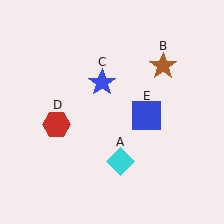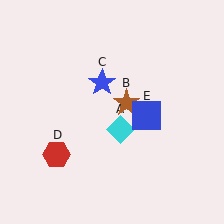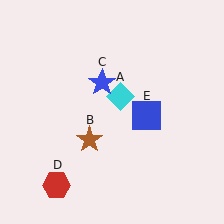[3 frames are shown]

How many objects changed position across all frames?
3 objects changed position: cyan diamond (object A), brown star (object B), red hexagon (object D).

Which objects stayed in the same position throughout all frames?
Blue star (object C) and blue square (object E) remained stationary.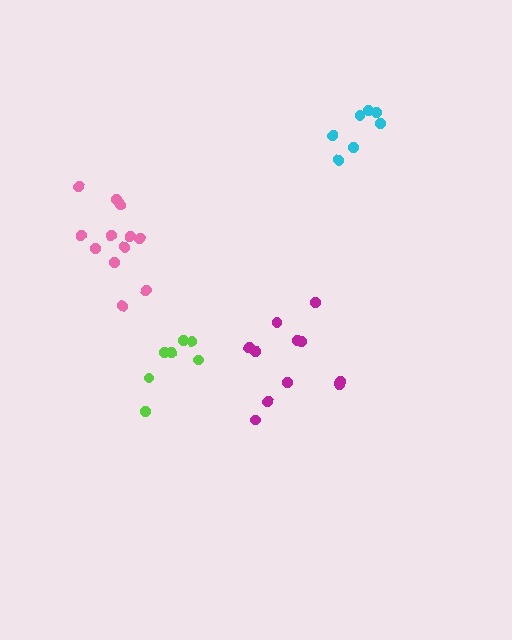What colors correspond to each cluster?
The clusters are colored: magenta, pink, cyan, lime.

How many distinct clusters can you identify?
There are 4 distinct clusters.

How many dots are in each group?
Group 1: 11 dots, Group 2: 12 dots, Group 3: 7 dots, Group 4: 7 dots (37 total).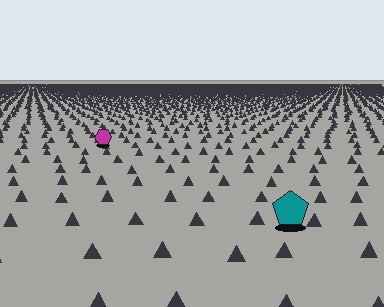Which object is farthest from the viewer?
The magenta hexagon is farthest from the viewer. It appears smaller and the ground texture around it is denser.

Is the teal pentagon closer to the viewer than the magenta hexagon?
Yes. The teal pentagon is closer — you can tell from the texture gradient: the ground texture is coarser near it.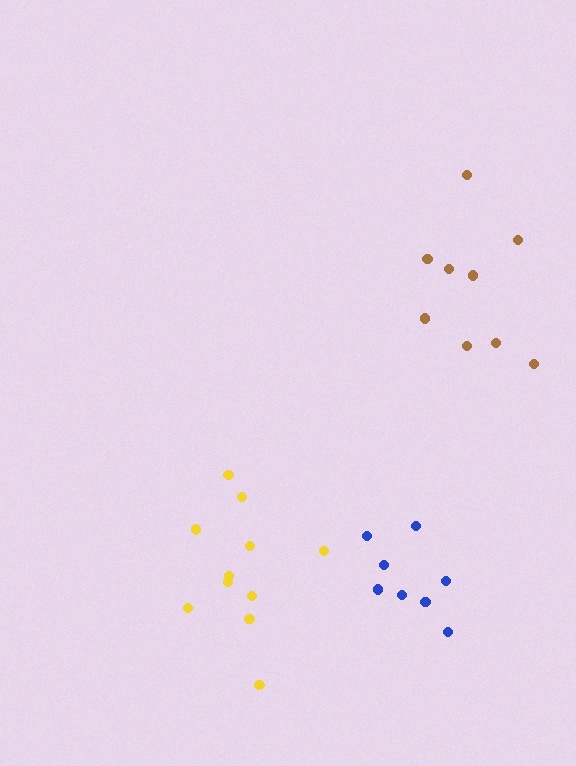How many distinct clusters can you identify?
There are 3 distinct clusters.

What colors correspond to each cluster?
The clusters are colored: brown, yellow, blue.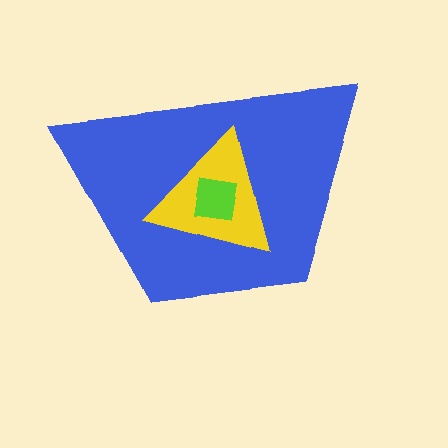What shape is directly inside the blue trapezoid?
The yellow triangle.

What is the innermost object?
The lime square.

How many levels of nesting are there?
3.